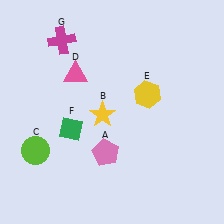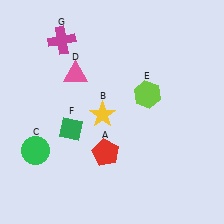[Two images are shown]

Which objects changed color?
A changed from pink to red. C changed from lime to green. E changed from yellow to lime.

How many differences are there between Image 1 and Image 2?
There are 3 differences between the two images.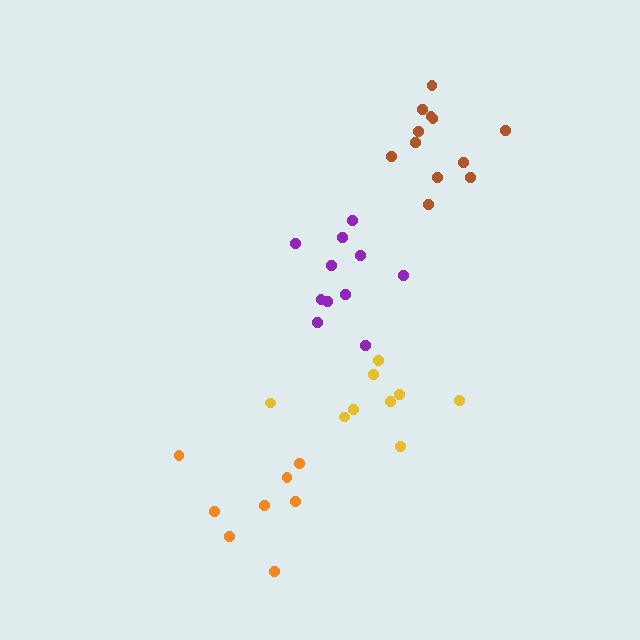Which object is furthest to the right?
The brown cluster is rightmost.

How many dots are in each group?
Group 1: 8 dots, Group 2: 11 dots, Group 3: 12 dots, Group 4: 9 dots (40 total).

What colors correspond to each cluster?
The clusters are colored: orange, purple, brown, yellow.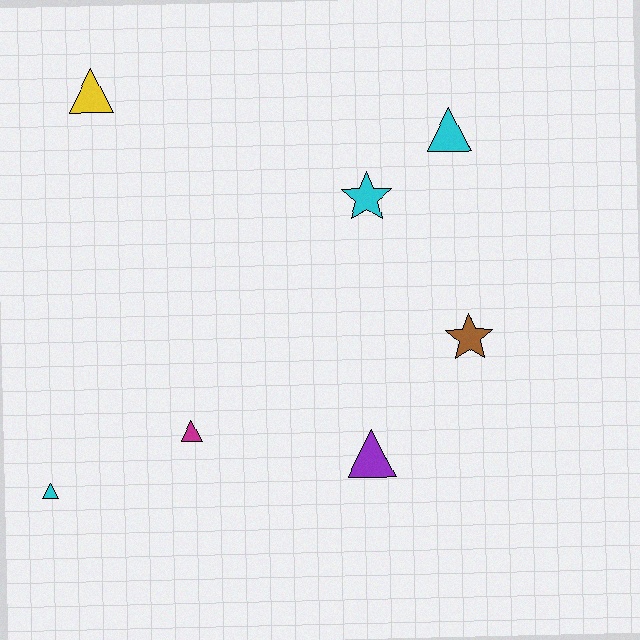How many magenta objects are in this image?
There is 1 magenta object.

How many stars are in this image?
There are 2 stars.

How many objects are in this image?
There are 7 objects.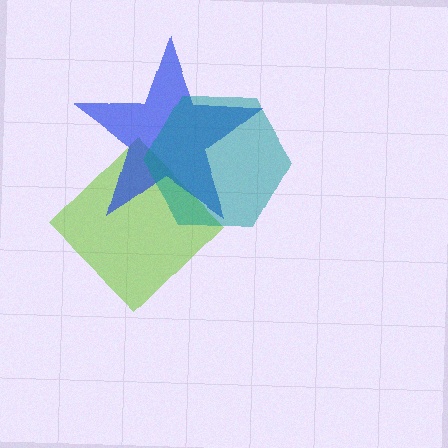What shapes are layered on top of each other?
The layered shapes are: a lime diamond, a blue star, a teal hexagon.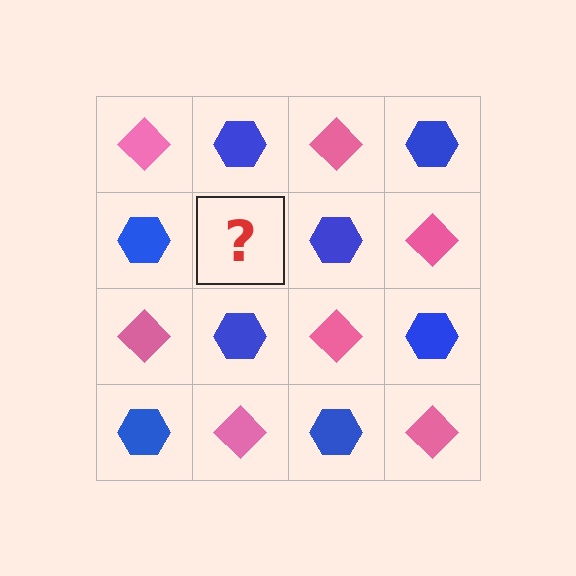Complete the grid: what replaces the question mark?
The question mark should be replaced with a pink diamond.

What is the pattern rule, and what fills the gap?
The rule is that it alternates pink diamond and blue hexagon in a checkerboard pattern. The gap should be filled with a pink diamond.